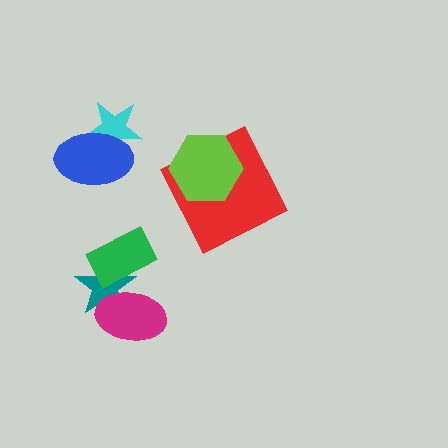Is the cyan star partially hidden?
Yes, it is partially covered by another shape.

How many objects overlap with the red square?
1 object overlaps with the red square.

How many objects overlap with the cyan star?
1 object overlaps with the cyan star.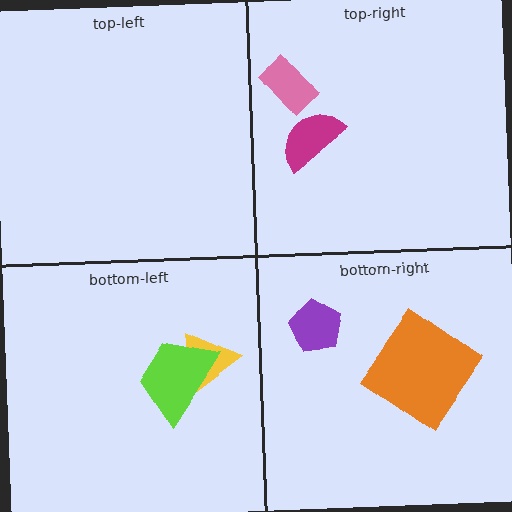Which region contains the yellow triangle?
The bottom-left region.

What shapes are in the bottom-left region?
The yellow triangle, the lime trapezoid.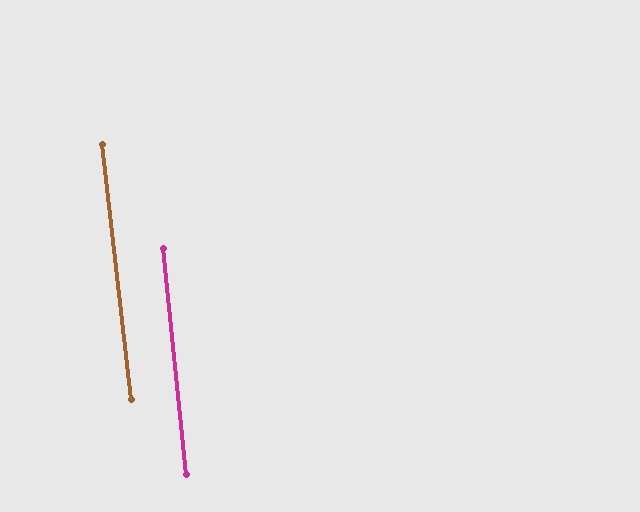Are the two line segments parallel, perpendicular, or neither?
Parallel — their directions differ by only 0.6°.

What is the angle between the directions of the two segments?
Approximately 1 degree.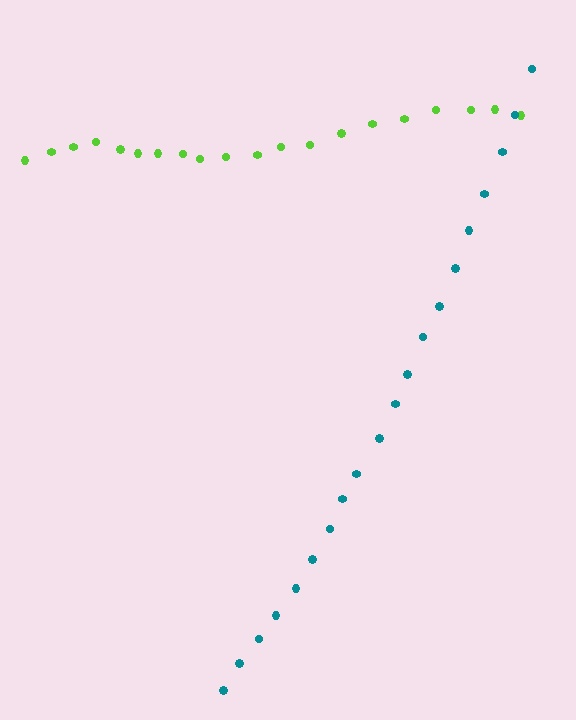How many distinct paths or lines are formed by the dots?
There are 2 distinct paths.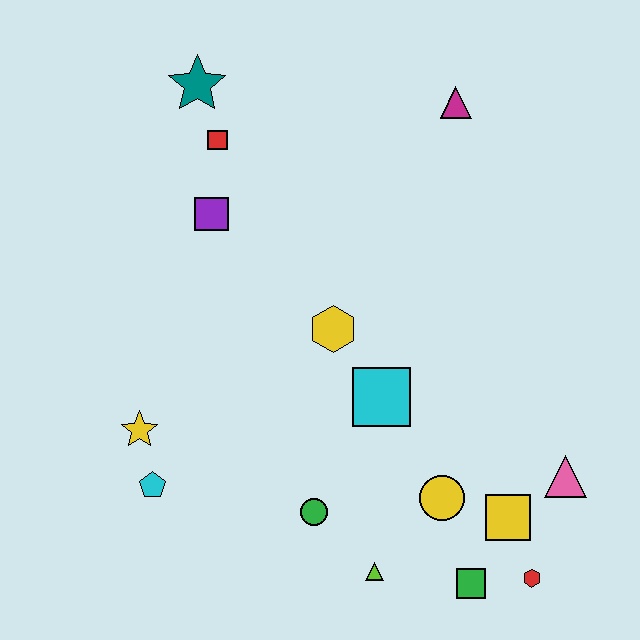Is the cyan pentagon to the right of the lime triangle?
No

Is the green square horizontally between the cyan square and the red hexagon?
Yes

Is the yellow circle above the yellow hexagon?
No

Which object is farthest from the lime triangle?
The teal star is farthest from the lime triangle.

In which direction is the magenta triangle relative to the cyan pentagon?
The magenta triangle is above the cyan pentagon.